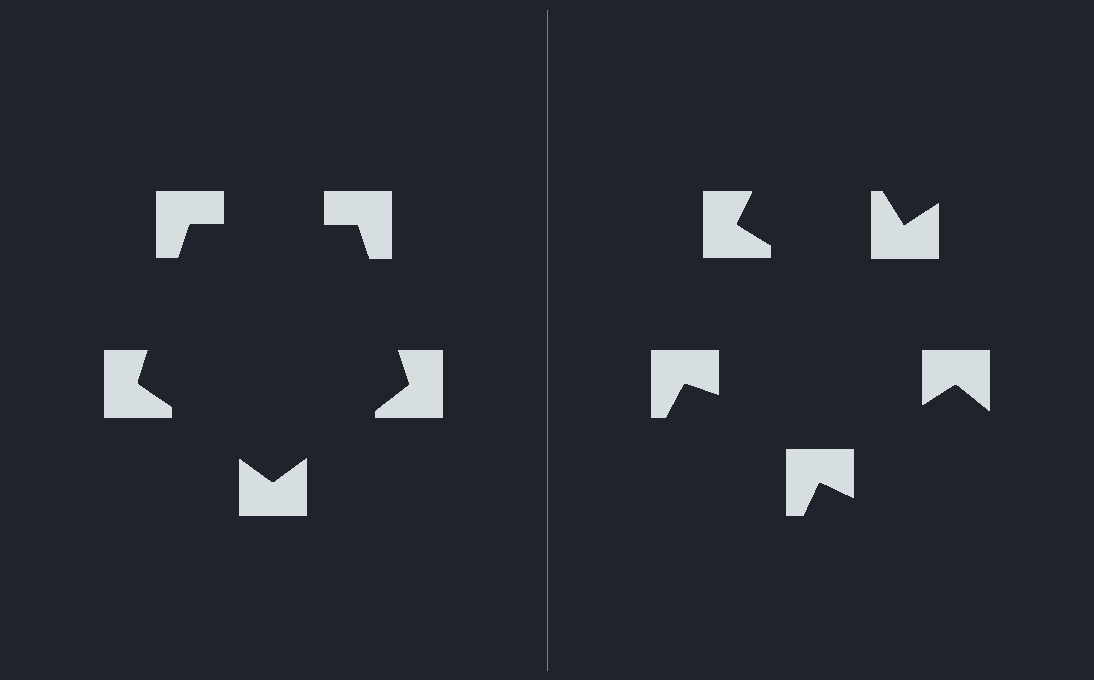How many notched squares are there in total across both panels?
10 — 5 on each side.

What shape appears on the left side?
An illusory pentagon.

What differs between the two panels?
The notched squares are positioned identically on both sides; only the wedge orientations differ. On the left they align to a pentagon; on the right they are misaligned.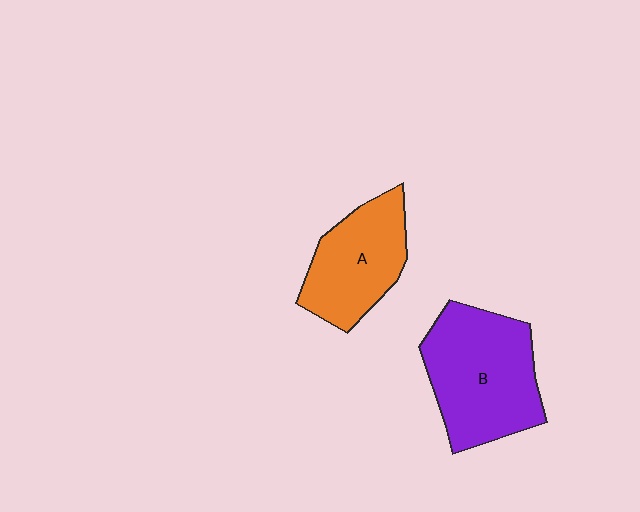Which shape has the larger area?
Shape B (purple).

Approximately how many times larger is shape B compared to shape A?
Approximately 1.4 times.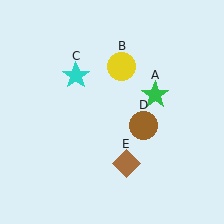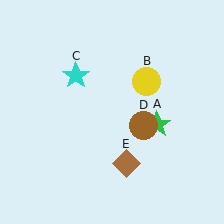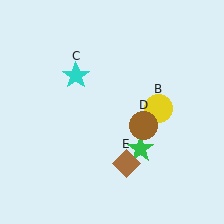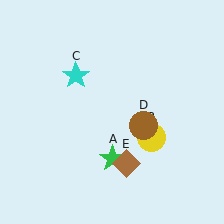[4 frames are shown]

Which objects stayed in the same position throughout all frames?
Cyan star (object C) and brown circle (object D) and brown diamond (object E) remained stationary.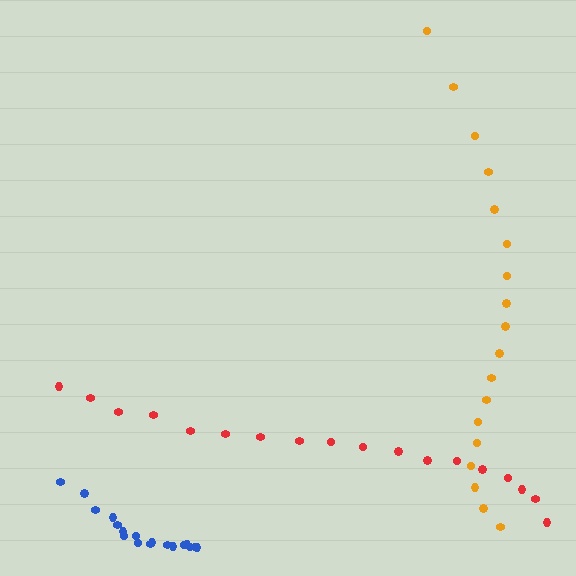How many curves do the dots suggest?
There are 3 distinct paths.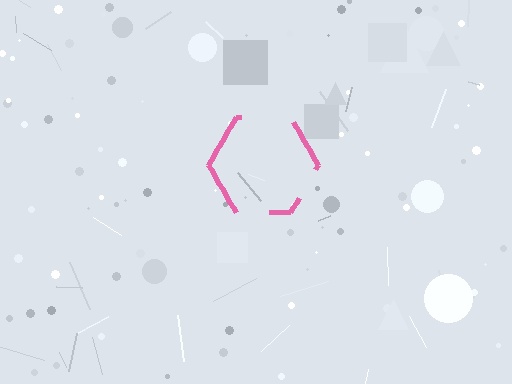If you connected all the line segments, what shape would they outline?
They would outline a hexagon.